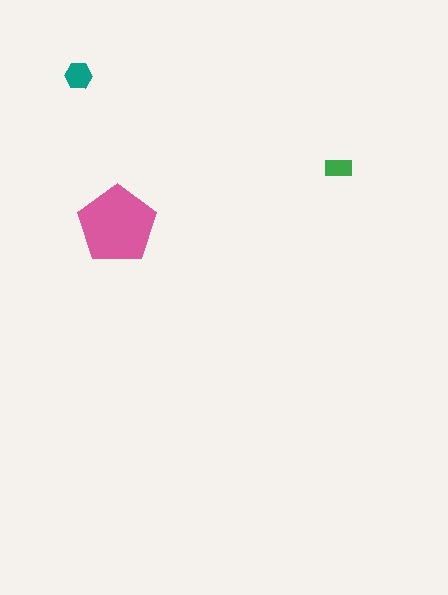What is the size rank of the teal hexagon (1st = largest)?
2nd.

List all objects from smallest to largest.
The green rectangle, the teal hexagon, the pink pentagon.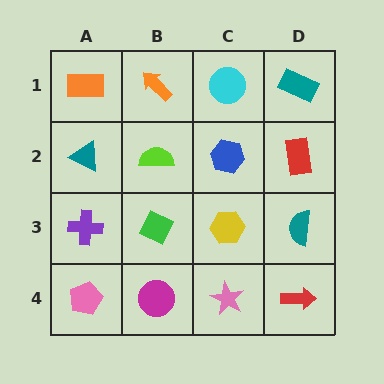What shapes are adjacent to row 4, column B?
A green diamond (row 3, column B), a pink pentagon (row 4, column A), a pink star (row 4, column C).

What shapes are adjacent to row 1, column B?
A lime semicircle (row 2, column B), an orange rectangle (row 1, column A), a cyan circle (row 1, column C).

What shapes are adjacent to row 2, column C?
A cyan circle (row 1, column C), a yellow hexagon (row 3, column C), a lime semicircle (row 2, column B), a red rectangle (row 2, column D).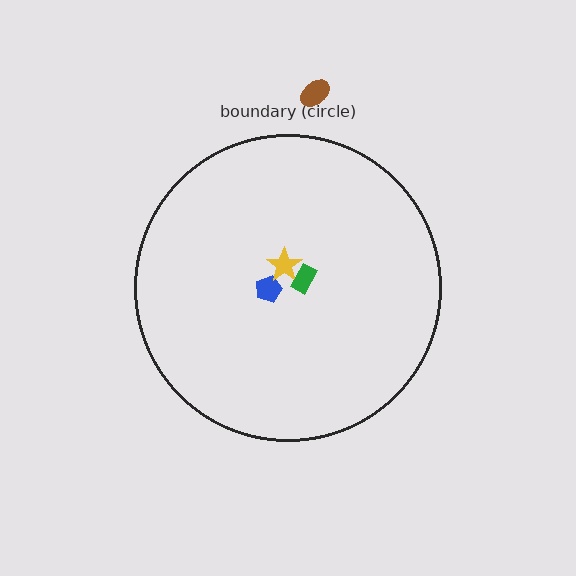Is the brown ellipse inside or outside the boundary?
Outside.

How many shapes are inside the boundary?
3 inside, 1 outside.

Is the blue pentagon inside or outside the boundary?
Inside.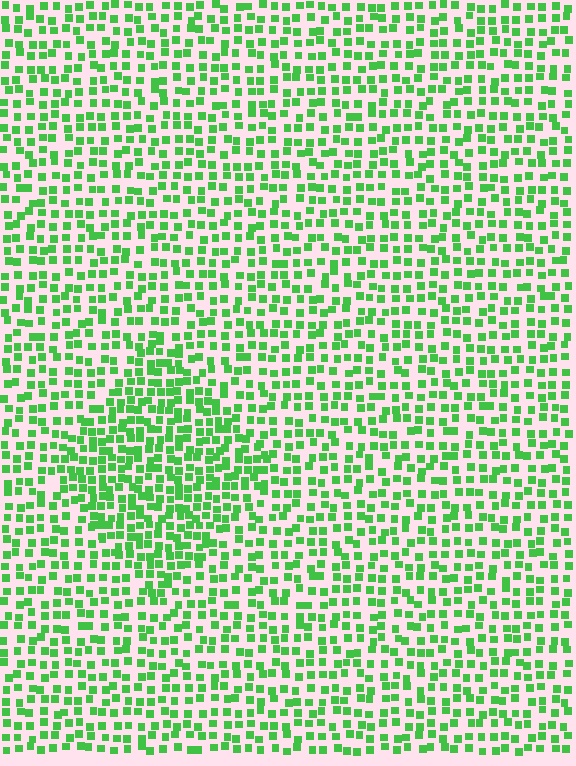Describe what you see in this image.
The image contains small green elements arranged at two different densities. A diamond-shaped region is visible where the elements are more densely packed than the surrounding area.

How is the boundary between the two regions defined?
The boundary is defined by a change in element density (approximately 1.6x ratio). All elements are the same color, size, and shape.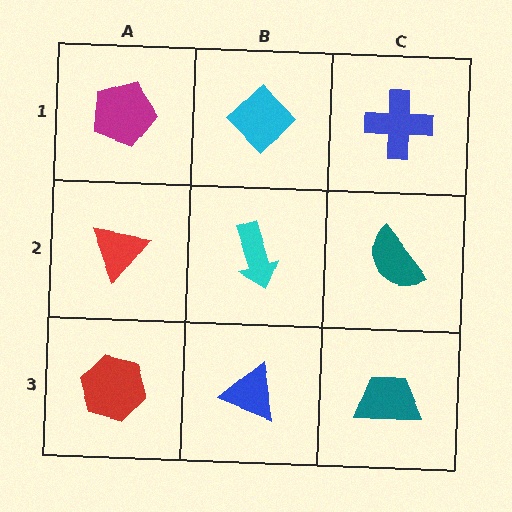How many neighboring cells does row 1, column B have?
3.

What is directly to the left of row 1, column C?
A cyan diamond.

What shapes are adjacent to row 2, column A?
A magenta pentagon (row 1, column A), a red hexagon (row 3, column A), a cyan arrow (row 2, column B).